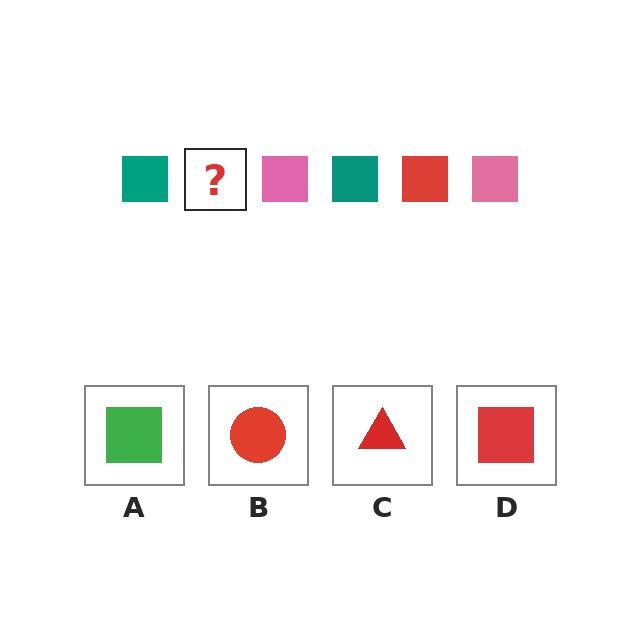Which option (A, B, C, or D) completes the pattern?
D.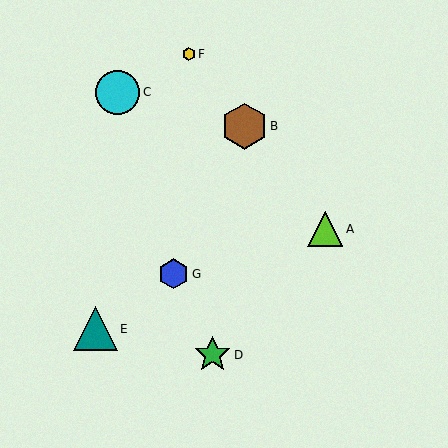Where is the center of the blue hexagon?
The center of the blue hexagon is at (174, 274).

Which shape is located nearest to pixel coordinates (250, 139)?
The brown hexagon (labeled B) at (244, 126) is nearest to that location.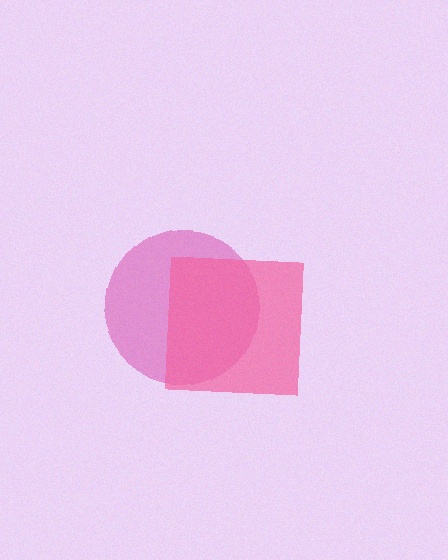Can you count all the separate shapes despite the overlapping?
Yes, there are 2 separate shapes.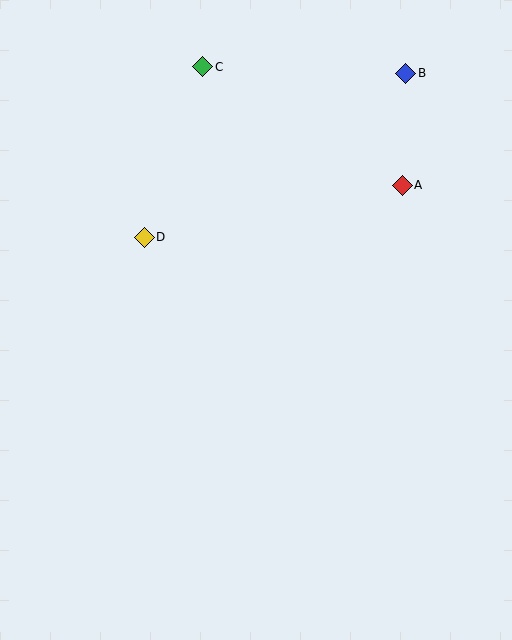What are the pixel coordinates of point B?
Point B is at (406, 73).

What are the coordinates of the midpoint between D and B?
The midpoint between D and B is at (275, 155).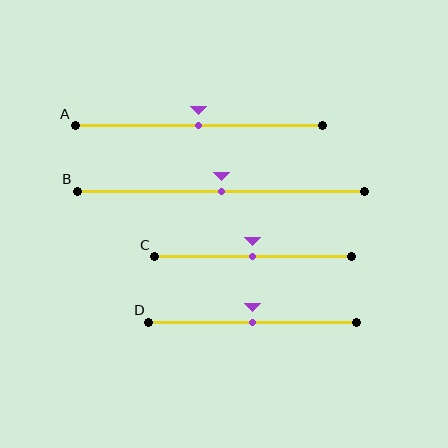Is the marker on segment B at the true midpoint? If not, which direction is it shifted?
Yes, the marker on segment B is at the true midpoint.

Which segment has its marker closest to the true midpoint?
Segment A has its marker closest to the true midpoint.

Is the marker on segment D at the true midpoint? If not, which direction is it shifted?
Yes, the marker on segment D is at the true midpoint.